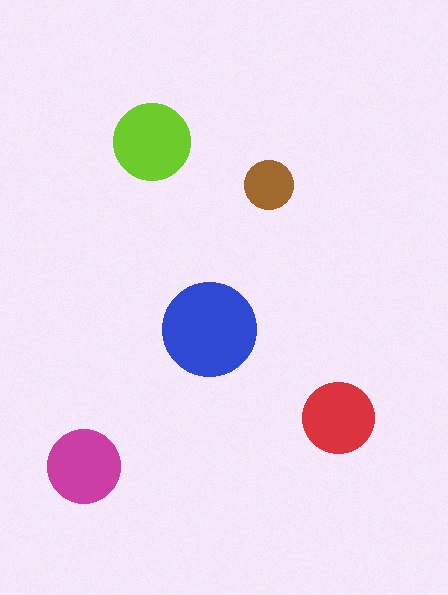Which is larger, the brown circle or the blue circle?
The blue one.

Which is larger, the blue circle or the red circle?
The blue one.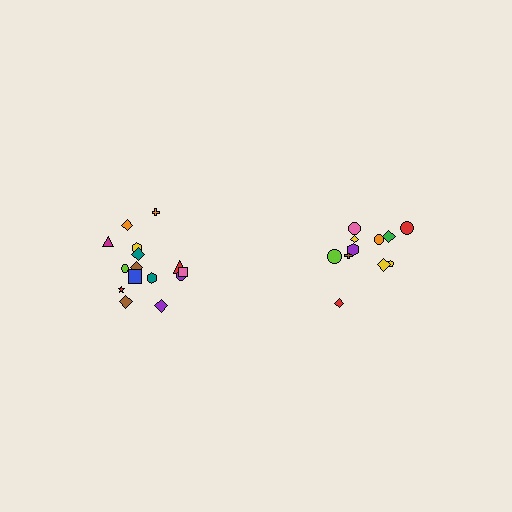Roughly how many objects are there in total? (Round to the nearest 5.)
Roughly 25 objects in total.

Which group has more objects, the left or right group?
The left group.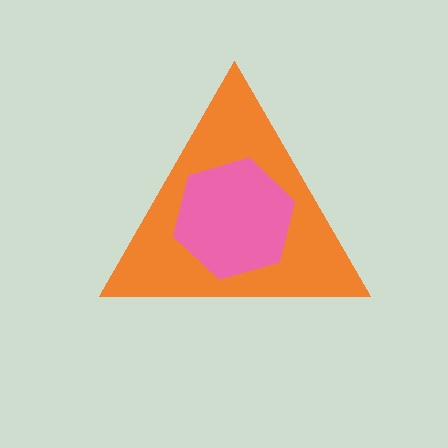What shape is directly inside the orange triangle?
The pink hexagon.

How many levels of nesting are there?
2.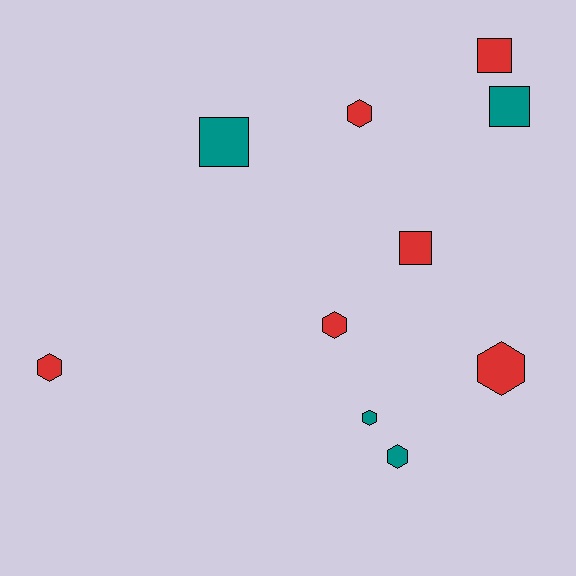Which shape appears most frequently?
Hexagon, with 6 objects.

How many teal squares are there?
There are 2 teal squares.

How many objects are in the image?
There are 10 objects.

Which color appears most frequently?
Red, with 6 objects.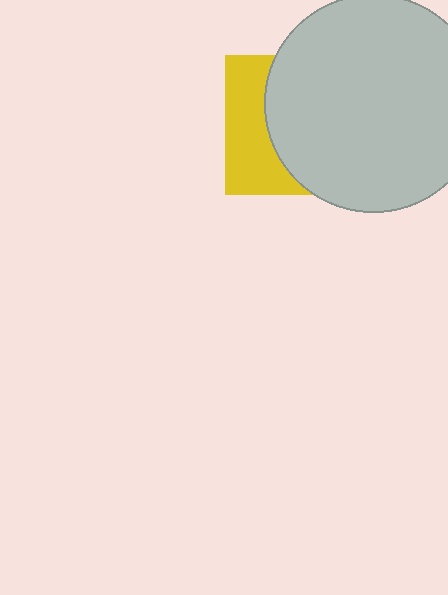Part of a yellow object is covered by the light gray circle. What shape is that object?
It is a square.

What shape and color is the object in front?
The object in front is a light gray circle.